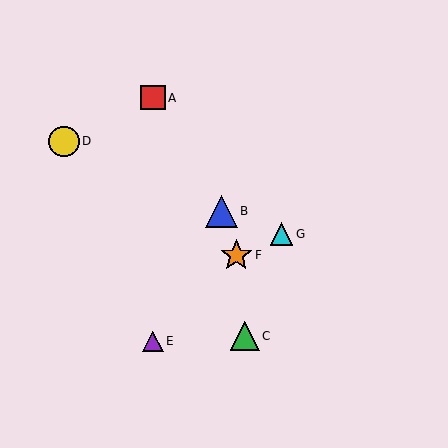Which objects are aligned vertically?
Objects A, E are aligned vertically.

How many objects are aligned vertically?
2 objects (A, E) are aligned vertically.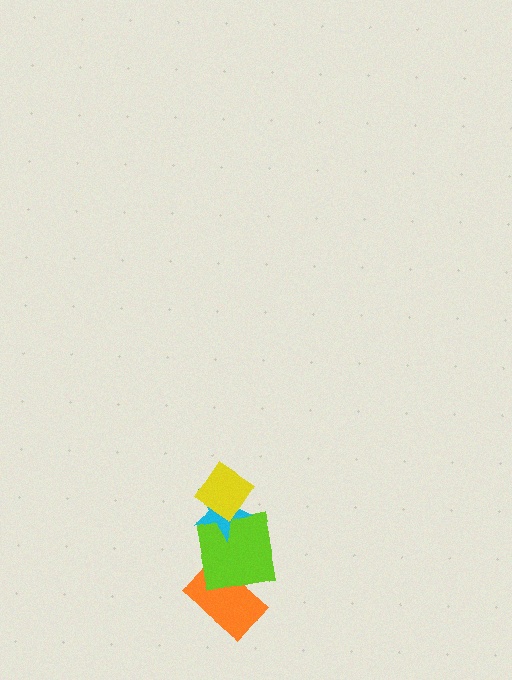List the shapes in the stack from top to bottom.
From top to bottom: the yellow diamond, the cyan star, the lime square, the orange rectangle.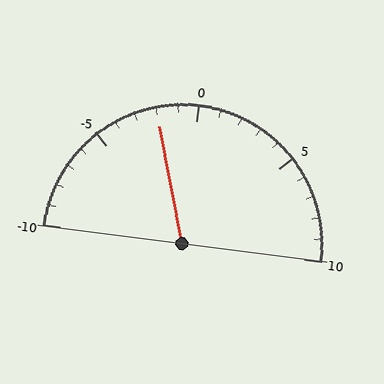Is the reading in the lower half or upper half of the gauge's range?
The reading is in the lower half of the range (-10 to 10).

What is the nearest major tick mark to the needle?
The nearest major tick mark is 0.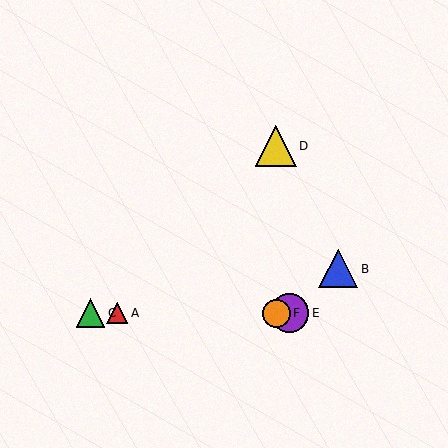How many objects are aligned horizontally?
4 objects (A, C, E, F) are aligned horizontally.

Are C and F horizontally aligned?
Yes, both are at y≈313.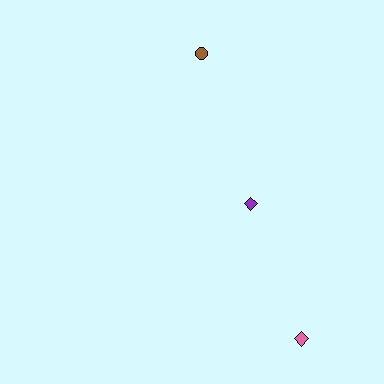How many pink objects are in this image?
There is 1 pink object.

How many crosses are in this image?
There are no crosses.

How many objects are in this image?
There are 3 objects.